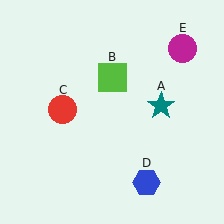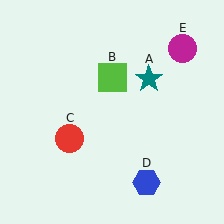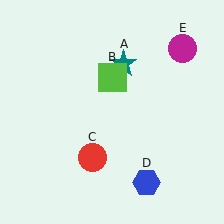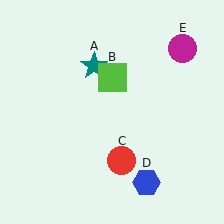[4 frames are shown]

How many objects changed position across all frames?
2 objects changed position: teal star (object A), red circle (object C).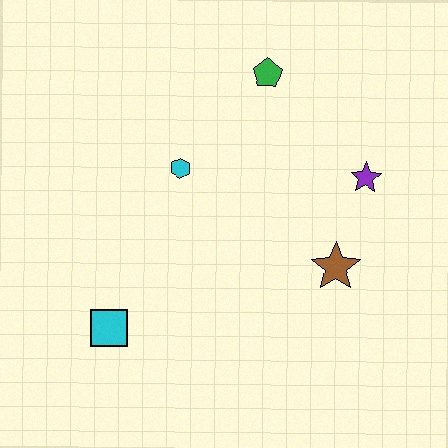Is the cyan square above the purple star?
No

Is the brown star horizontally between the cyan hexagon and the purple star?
Yes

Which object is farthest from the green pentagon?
The cyan square is farthest from the green pentagon.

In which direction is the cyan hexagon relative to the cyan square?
The cyan hexagon is above the cyan square.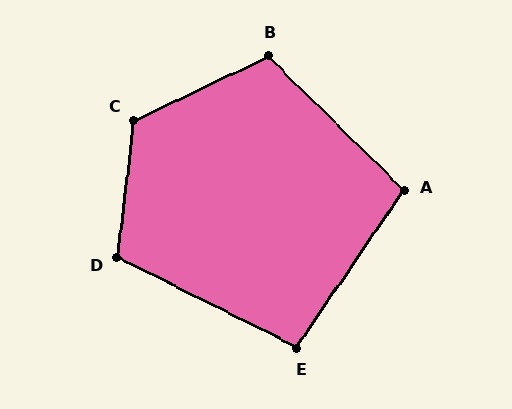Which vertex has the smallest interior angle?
E, at approximately 98 degrees.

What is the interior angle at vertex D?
Approximately 110 degrees (obtuse).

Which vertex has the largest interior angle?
C, at approximately 122 degrees.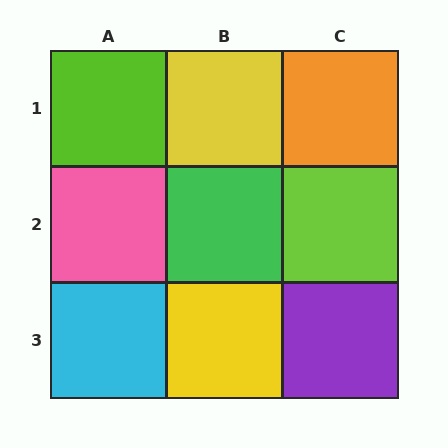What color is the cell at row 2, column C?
Lime.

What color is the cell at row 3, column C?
Purple.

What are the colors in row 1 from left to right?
Lime, yellow, orange.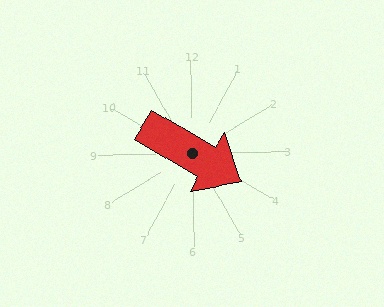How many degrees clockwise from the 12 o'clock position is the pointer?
Approximately 121 degrees.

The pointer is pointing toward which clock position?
Roughly 4 o'clock.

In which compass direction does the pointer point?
Southeast.